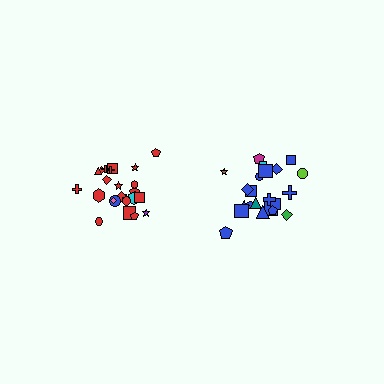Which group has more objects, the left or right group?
The left group.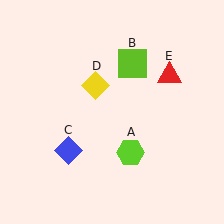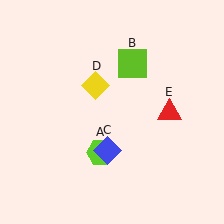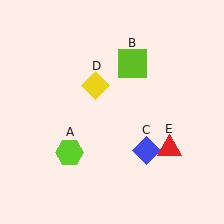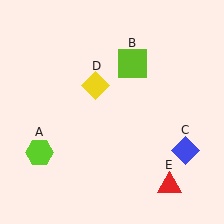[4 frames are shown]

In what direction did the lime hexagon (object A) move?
The lime hexagon (object A) moved left.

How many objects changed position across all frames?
3 objects changed position: lime hexagon (object A), blue diamond (object C), red triangle (object E).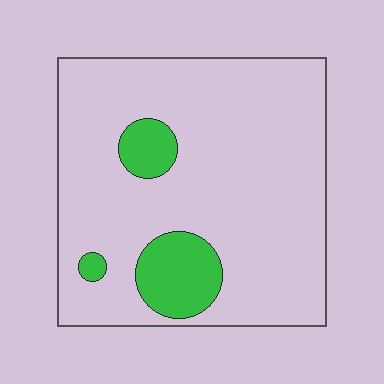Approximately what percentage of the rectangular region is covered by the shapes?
Approximately 15%.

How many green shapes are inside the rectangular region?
3.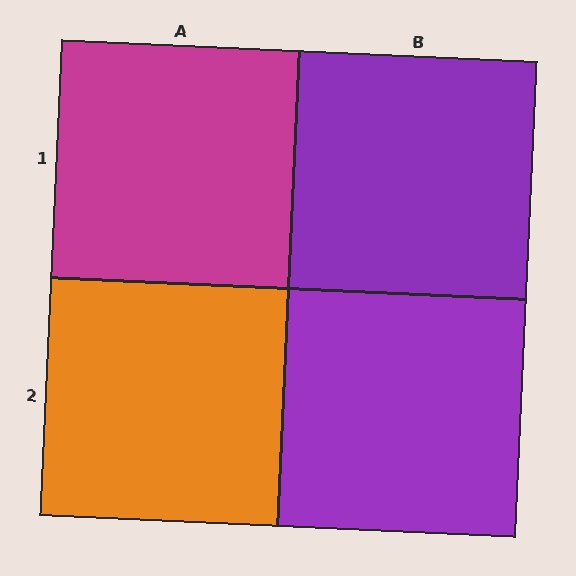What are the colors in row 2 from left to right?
Orange, purple.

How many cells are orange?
1 cell is orange.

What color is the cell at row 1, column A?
Magenta.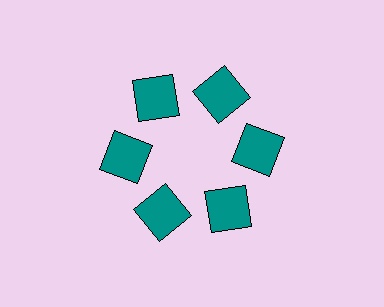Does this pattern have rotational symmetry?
Yes, this pattern has 6-fold rotational symmetry. It looks the same after rotating 60 degrees around the center.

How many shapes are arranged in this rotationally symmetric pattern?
There are 6 shapes, arranged in 6 groups of 1.